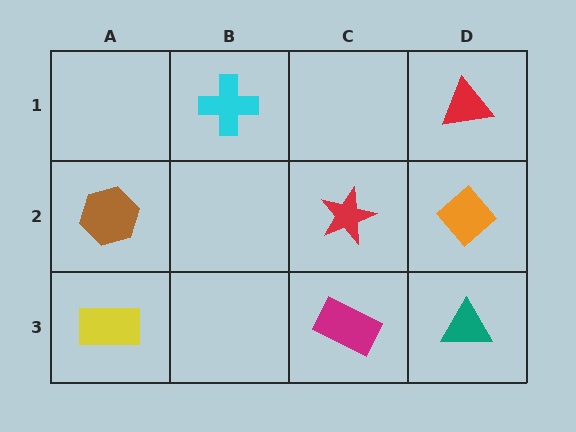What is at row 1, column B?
A cyan cross.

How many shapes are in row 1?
2 shapes.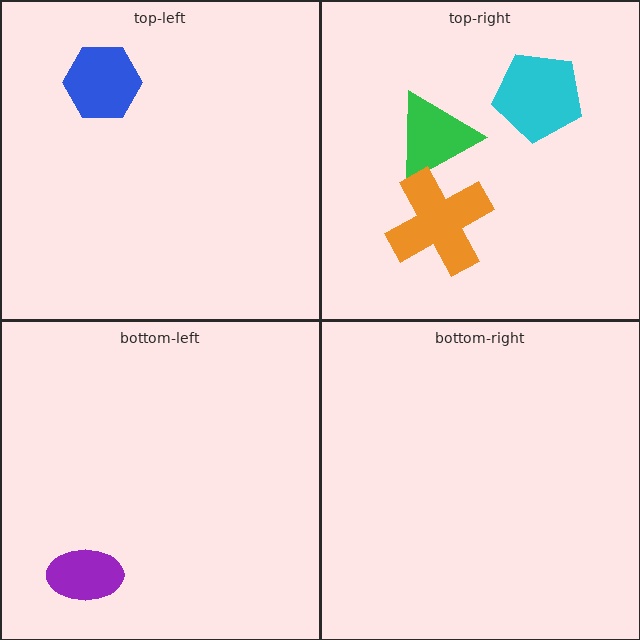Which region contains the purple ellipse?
The bottom-left region.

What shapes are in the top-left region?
The blue hexagon.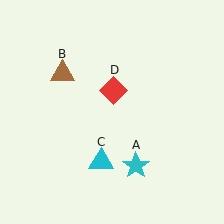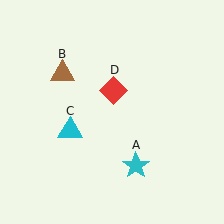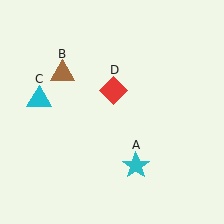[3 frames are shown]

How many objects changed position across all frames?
1 object changed position: cyan triangle (object C).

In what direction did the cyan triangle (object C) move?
The cyan triangle (object C) moved up and to the left.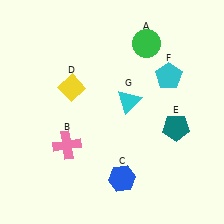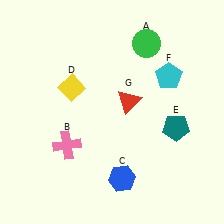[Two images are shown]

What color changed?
The triangle (G) changed from cyan in Image 1 to red in Image 2.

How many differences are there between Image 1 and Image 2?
There is 1 difference between the two images.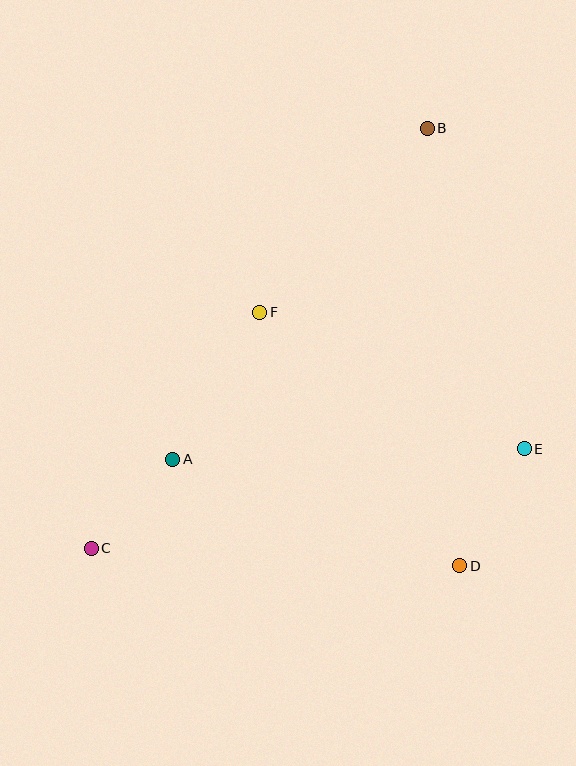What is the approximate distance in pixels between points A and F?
The distance between A and F is approximately 171 pixels.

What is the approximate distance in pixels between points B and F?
The distance between B and F is approximately 249 pixels.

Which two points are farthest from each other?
Points B and C are farthest from each other.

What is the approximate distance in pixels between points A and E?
The distance between A and E is approximately 352 pixels.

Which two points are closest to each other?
Points A and C are closest to each other.